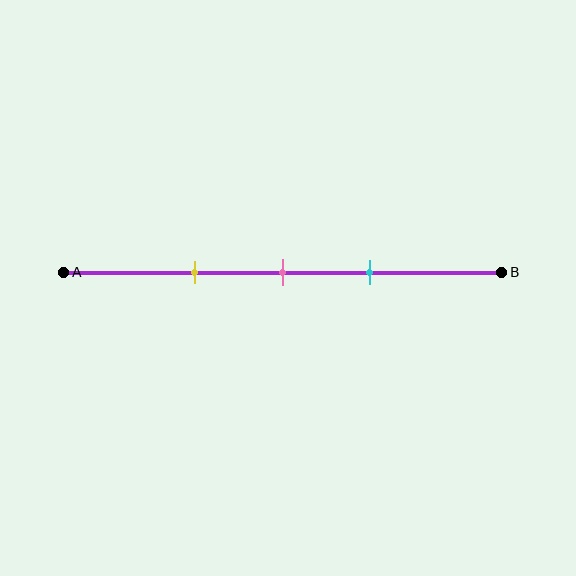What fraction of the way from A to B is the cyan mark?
The cyan mark is approximately 70% (0.7) of the way from A to B.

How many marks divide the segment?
There are 3 marks dividing the segment.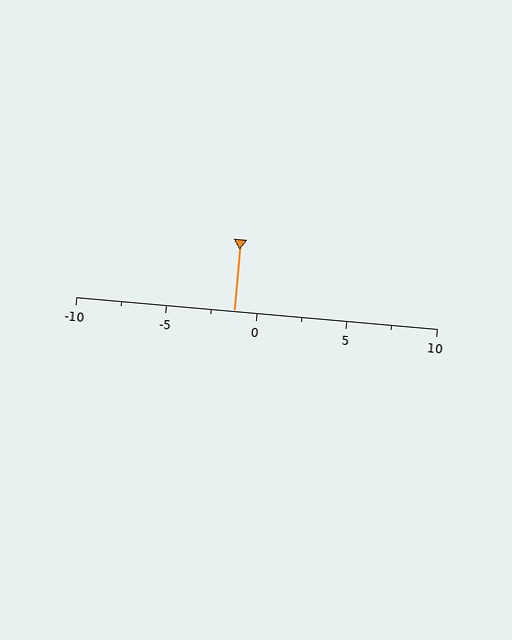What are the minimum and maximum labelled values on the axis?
The axis runs from -10 to 10.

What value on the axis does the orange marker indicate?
The marker indicates approximately -1.2.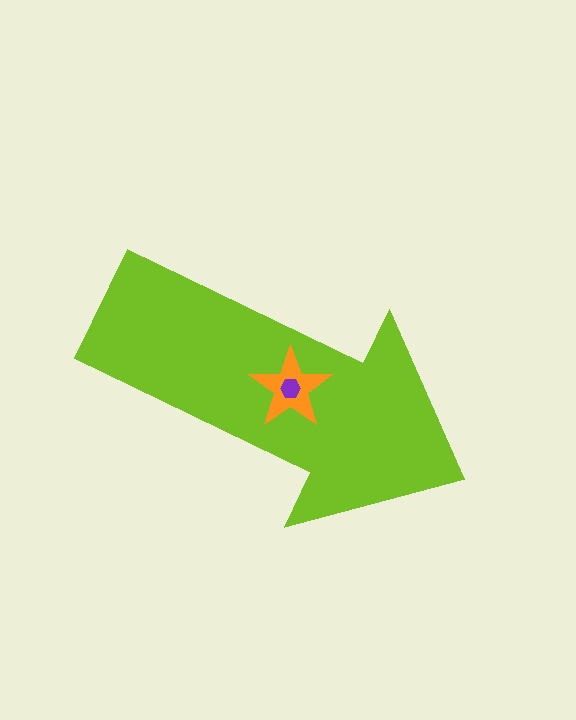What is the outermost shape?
The lime arrow.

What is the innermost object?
The purple hexagon.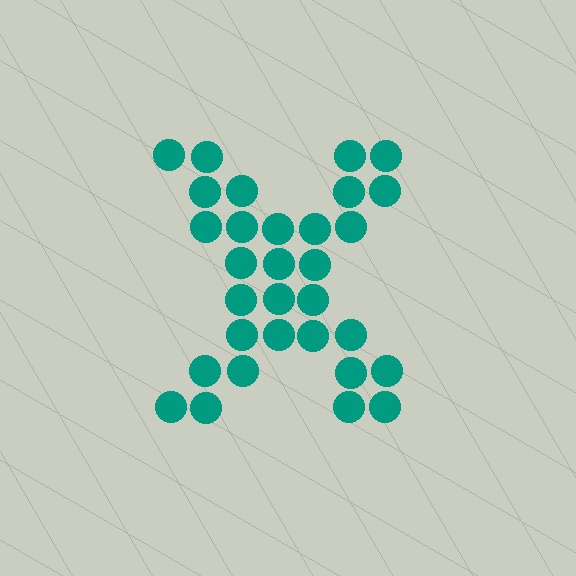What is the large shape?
The large shape is the letter X.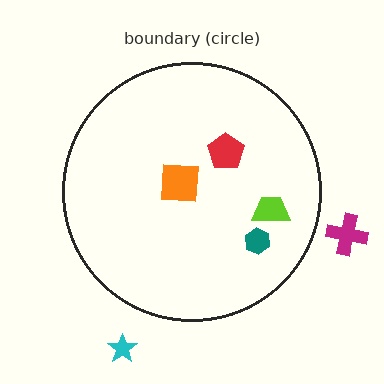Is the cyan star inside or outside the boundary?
Outside.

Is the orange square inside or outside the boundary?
Inside.